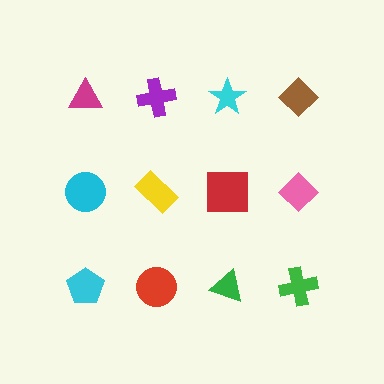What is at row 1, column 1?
A magenta triangle.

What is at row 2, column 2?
A yellow rectangle.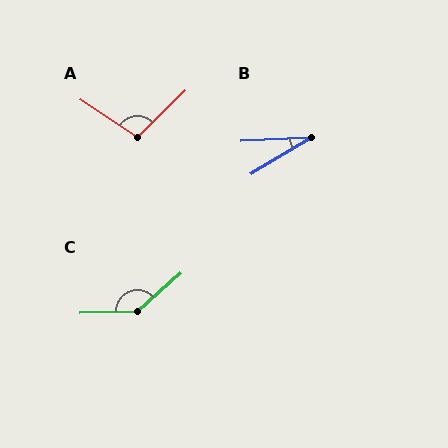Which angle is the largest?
C, at approximately 140 degrees.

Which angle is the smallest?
B, at approximately 29 degrees.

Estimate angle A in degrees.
Approximately 102 degrees.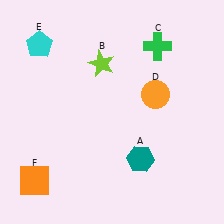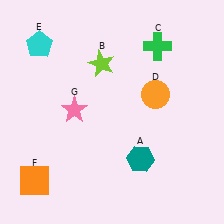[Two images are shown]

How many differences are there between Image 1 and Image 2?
There is 1 difference between the two images.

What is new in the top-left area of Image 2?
A pink star (G) was added in the top-left area of Image 2.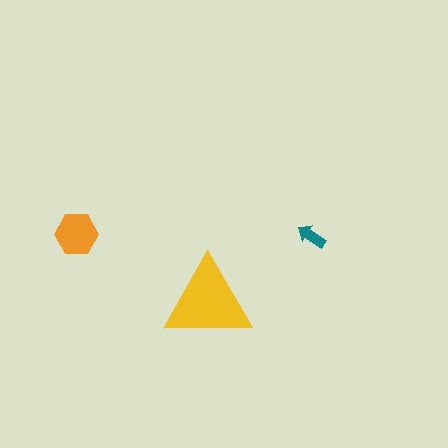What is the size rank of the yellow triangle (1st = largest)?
1st.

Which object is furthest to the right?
The teal arrow is rightmost.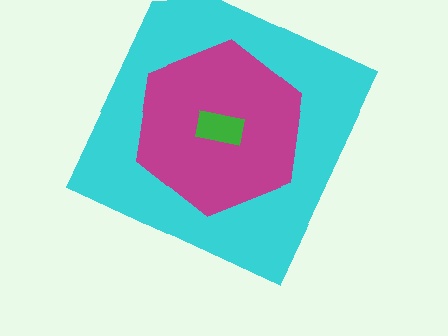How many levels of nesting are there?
3.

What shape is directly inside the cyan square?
The magenta hexagon.